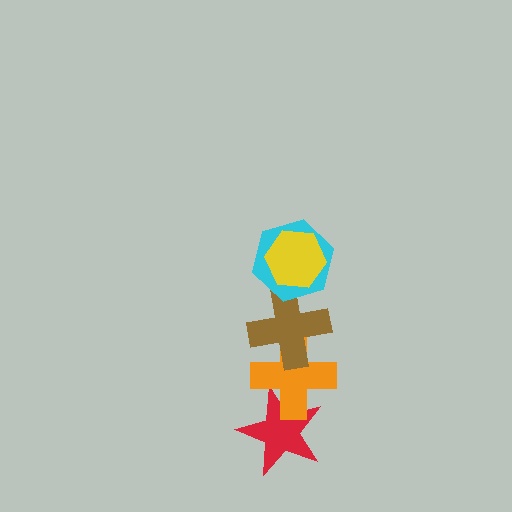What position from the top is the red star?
The red star is 5th from the top.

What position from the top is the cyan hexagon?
The cyan hexagon is 2nd from the top.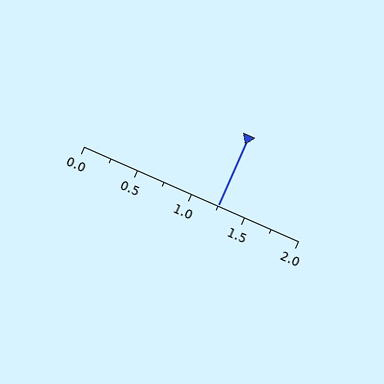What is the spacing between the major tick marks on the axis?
The major ticks are spaced 0.5 apart.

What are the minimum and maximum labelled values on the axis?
The axis runs from 0.0 to 2.0.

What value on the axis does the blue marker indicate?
The marker indicates approximately 1.25.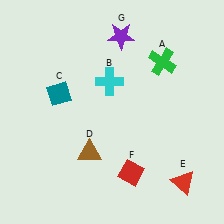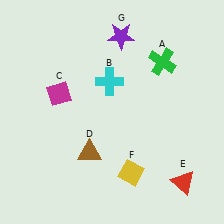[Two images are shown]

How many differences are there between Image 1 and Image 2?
There are 2 differences between the two images.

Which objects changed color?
C changed from teal to magenta. F changed from red to yellow.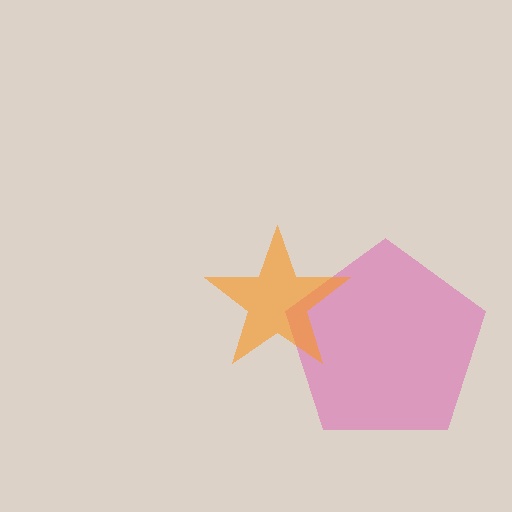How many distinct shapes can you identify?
There are 2 distinct shapes: a pink pentagon, an orange star.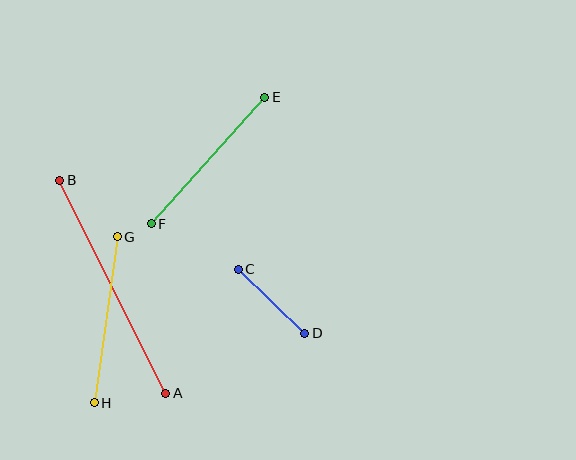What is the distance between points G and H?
The distance is approximately 168 pixels.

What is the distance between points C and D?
The distance is approximately 92 pixels.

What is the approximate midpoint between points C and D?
The midpoint is at approximately (271, 301) pixels.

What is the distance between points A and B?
The distance is approximately 238 pixels.